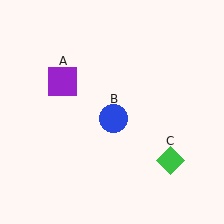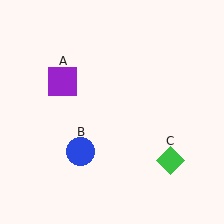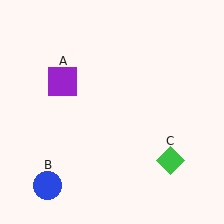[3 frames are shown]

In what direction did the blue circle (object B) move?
The blue circle (object B) moved down and to the left.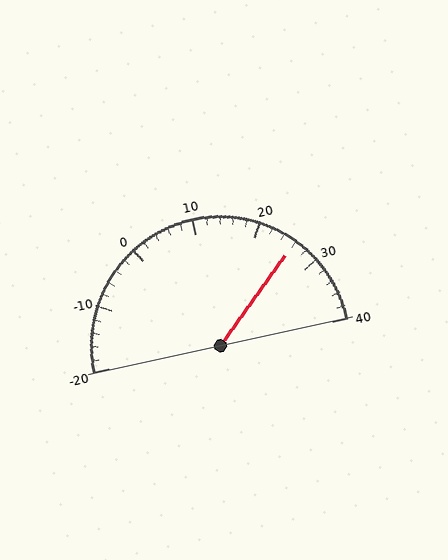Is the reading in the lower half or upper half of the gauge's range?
The reading is in the upper half of the range (-20 to 40).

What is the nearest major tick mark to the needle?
The nearest major tick mark is 30.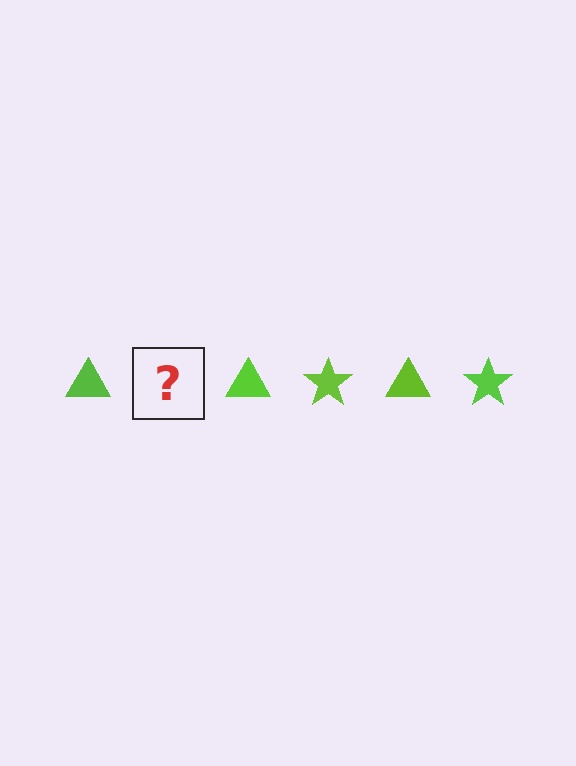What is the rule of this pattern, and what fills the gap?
The rule is that the pattern cycles through triangle, star shapes in lime. The gap should be filled with a lime star.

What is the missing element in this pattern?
The missing element is a lime star.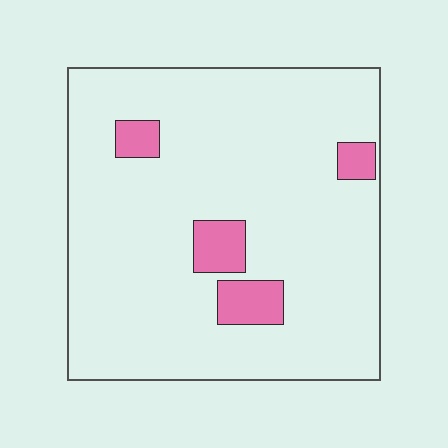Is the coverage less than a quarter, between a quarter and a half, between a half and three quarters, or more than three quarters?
Less than a quarter.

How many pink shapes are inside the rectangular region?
4.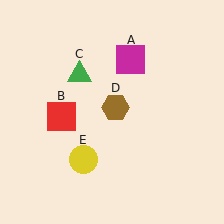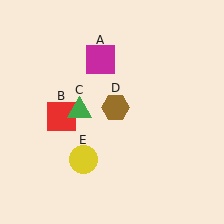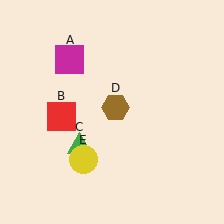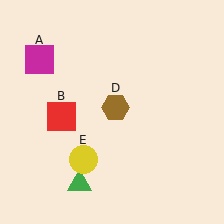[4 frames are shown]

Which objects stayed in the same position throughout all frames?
Red square (object B) and brown hexagon (object D) and yellow circle (object E) remained stationary.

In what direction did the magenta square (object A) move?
The magenta square (object A) moved left.